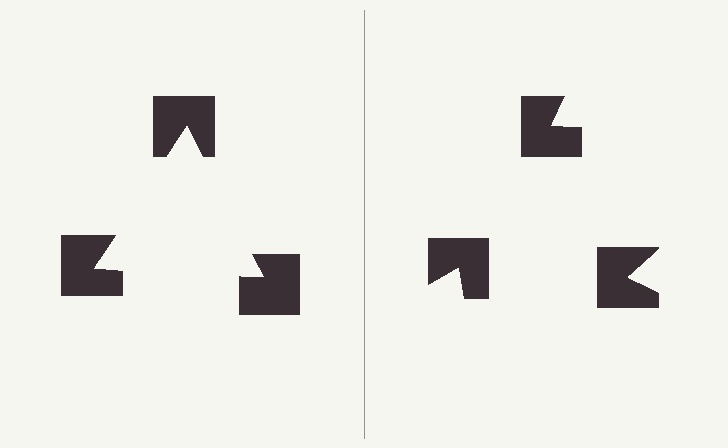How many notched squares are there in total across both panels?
6 — 3 on each side.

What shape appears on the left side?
An illusory triangle.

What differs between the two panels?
The notched squares are positioned identically on both sides; only the wedge orientations differ. On the left they align to a triangle; on the right they are misaligned.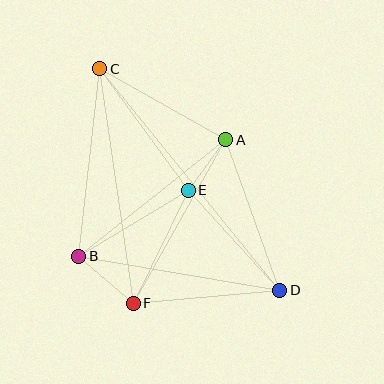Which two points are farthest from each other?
Points C and D are farthest from each other.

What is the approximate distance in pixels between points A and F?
The distance between A and F is approximately 188 pixels.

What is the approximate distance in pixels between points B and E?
The distance between B and E is approximately 128 pixels.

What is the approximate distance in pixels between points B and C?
The distance between B and C is approximately 188 pixels.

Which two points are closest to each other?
Points A and E are closest to each other.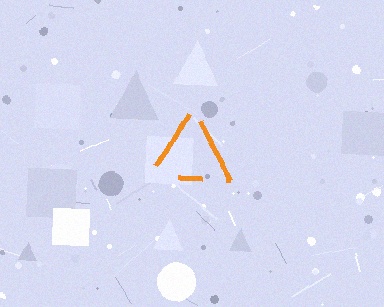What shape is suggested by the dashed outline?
The dashed outline suggests a triangle.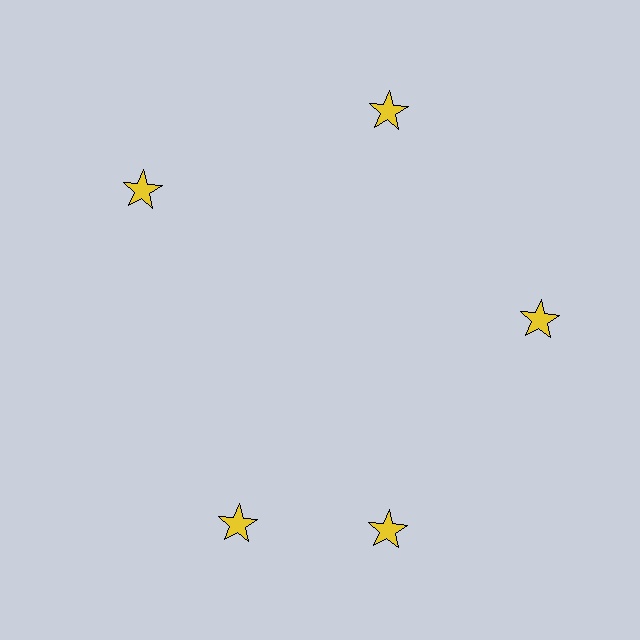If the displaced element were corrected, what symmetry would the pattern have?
It would have 5-fold rotational symmetry — the pattern would map onto itself every 72 degrees.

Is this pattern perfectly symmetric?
No. The 5 yellow stars are arranged in a ring, but one element near the 8 o'clock position is rotated out of alignment along the ring, breaking the 5-fold rotational symmetry.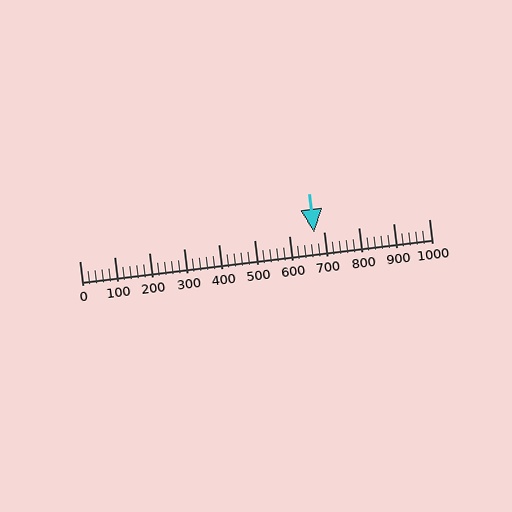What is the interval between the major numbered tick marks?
The major tick marks are spaced 100 units apart.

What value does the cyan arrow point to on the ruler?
The cyan arrow points to approximately 672.